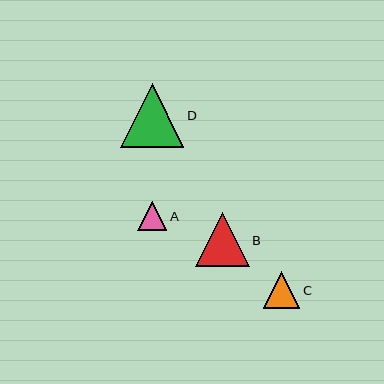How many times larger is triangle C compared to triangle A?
Triangle C is approximately 1.3 times the size of triangle A.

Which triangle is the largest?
Triangle D is the largest with a size of approximately 63 pixels.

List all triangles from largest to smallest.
From largest to smallest: D, B, C, A.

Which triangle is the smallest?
Triangle A is the smallest with a size of approximately 29 pixels.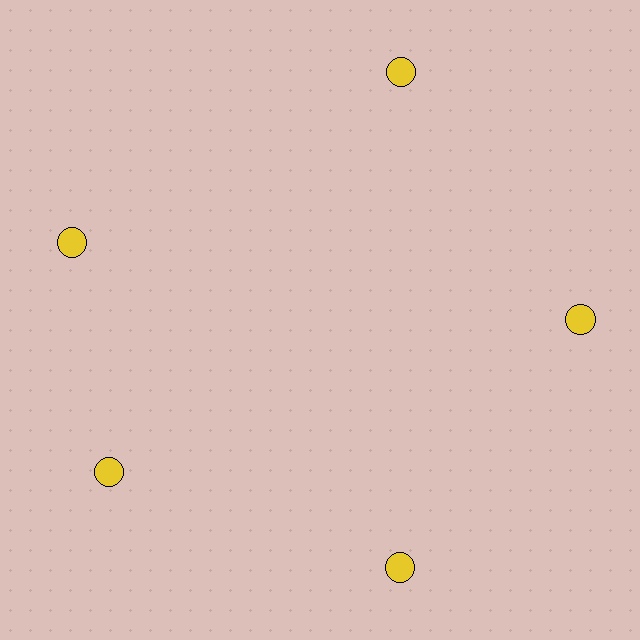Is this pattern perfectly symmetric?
No. The 5 yellow circles are arranged in a ring, but one element near the 10 o'clock position is rotated out of alignment along the ring, breaking the 5-fold rotational symmetry.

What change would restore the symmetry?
The symmetry would be restored by rotating it back into even spacing with its neighbors so that all 5 circles sit at equal angles and equal distance from the center.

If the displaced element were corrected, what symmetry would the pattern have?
It would have 5-fold rotational symmetry — the pattern would map onto itself every 72 degrees.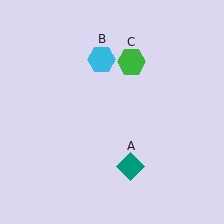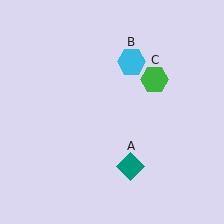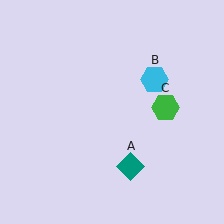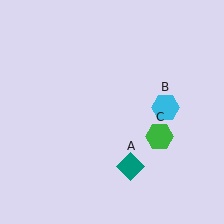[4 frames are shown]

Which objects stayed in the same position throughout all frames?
Teal diamond (object A) remained stationary.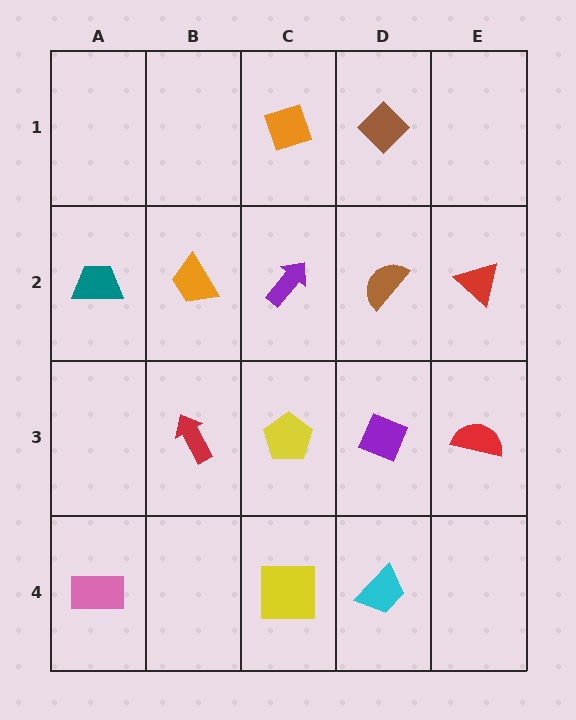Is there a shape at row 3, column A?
No, that cell is empty.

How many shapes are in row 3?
4 shapes.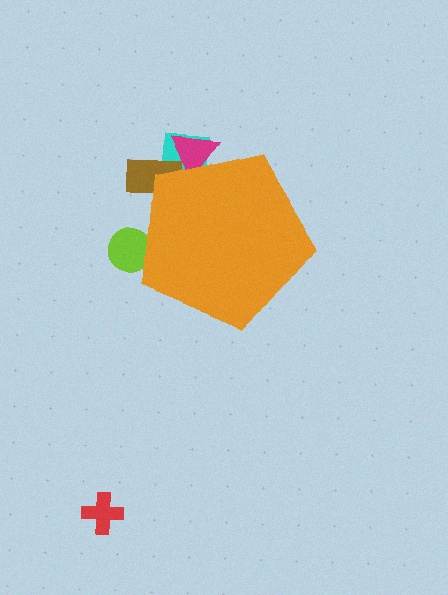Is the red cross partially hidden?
No, the red cross is fully visible.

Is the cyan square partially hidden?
Yes, the cyan square is partially hidden behind the orange pentagon.